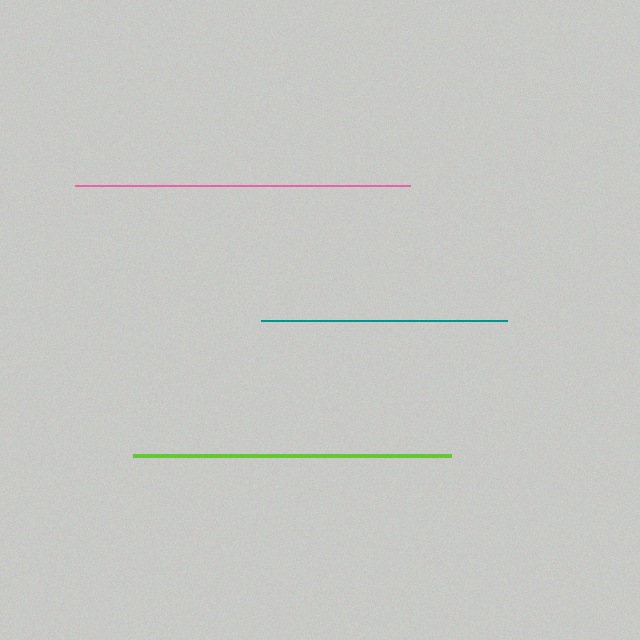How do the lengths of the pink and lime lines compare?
The pink and lime lines are approximately the same length.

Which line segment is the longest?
The pink line is the longest at approximately 335 pixels.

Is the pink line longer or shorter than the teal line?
The pink line is longer than the teal line.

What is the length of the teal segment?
The teal segment is approximately 246 pixels long.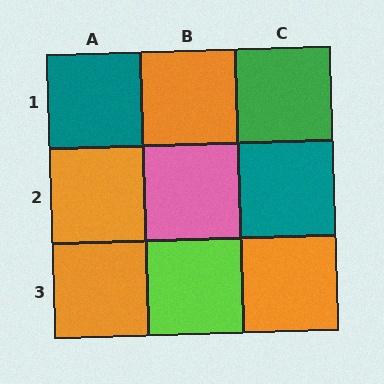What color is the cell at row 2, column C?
Teal.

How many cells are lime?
1 cell is lime.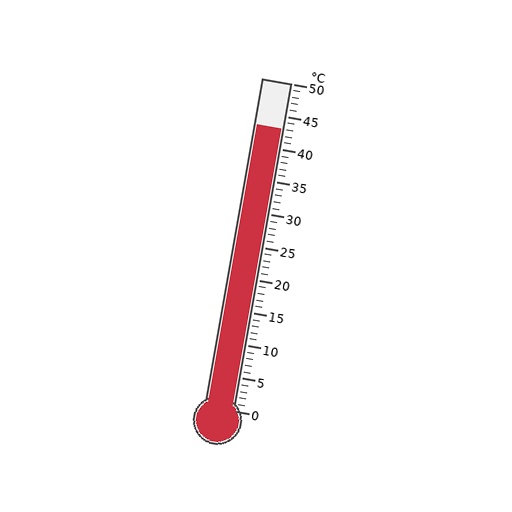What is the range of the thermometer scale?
The thermometer scale ranges from 0°C to 50°C.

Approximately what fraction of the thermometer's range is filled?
The thermometer is filled to approximately 85% of its range.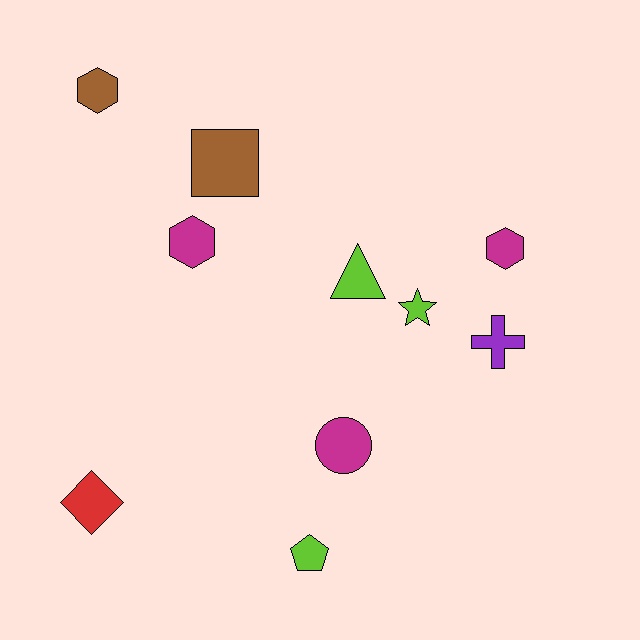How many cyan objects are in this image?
There are no cyan objects.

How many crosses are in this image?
There is 1 cross.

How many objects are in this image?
There are 10 objects.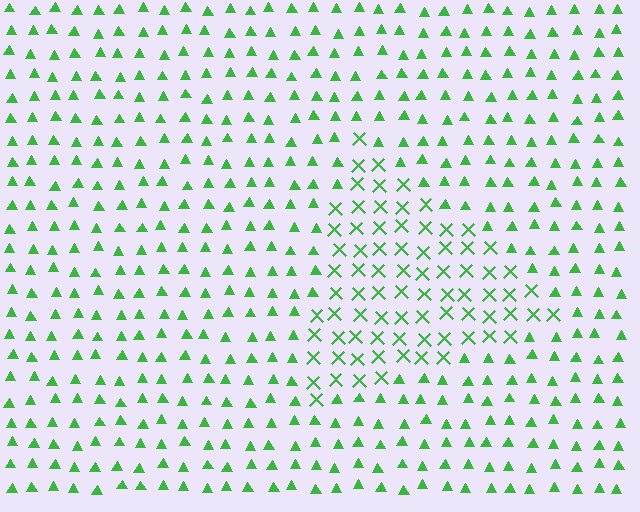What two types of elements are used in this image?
The image uses X marks inside the triangle region and triangles outside it.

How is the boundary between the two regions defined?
The boundary is defined by a change in element shape: X marks inside vs. triangles outside. All elements share the same color and spacing.